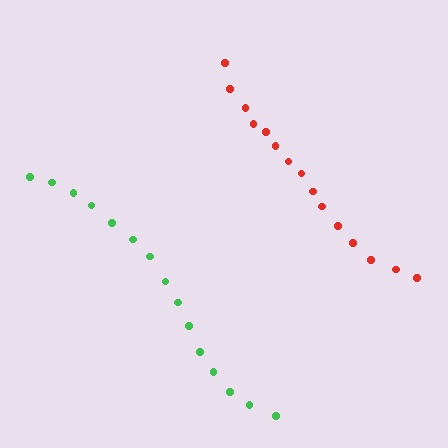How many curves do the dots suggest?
There are 2 distinct paths.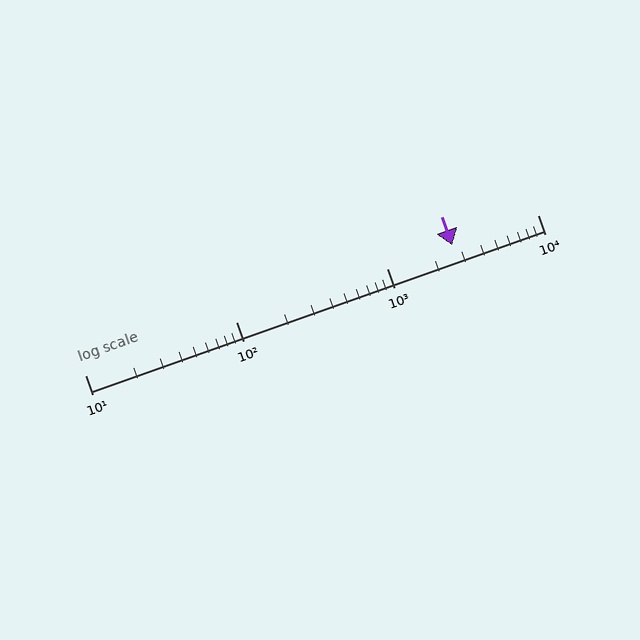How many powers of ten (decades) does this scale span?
The scale spans 3 decades, from 10 to 10000.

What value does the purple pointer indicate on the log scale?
The pointer indicates approximately 2700.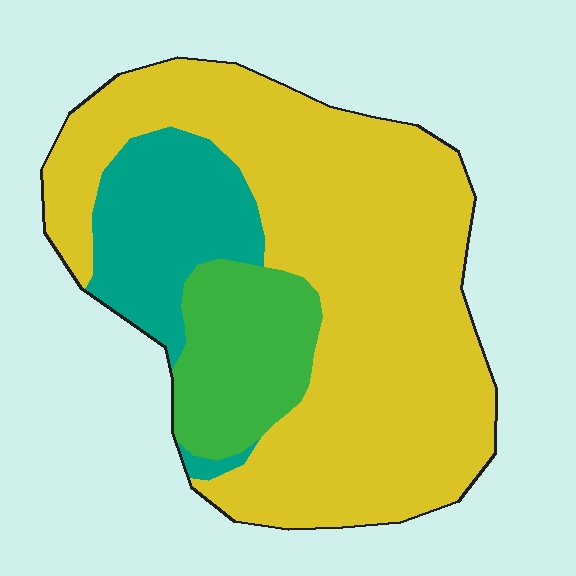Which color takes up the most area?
Yellow, at roughly 70%.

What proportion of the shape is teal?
Teal covers 17% of the shape.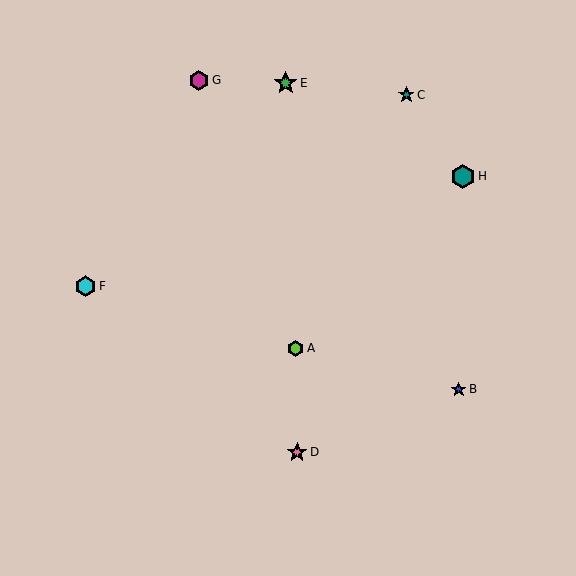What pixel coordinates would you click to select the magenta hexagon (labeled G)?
Click at (199, 80) to select the magenta hexagon G.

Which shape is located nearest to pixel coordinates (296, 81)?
The green star (labeled E) at (286, 83) is nearest to that location.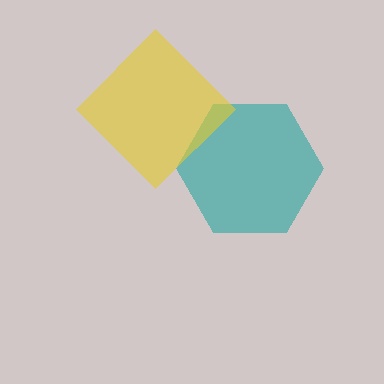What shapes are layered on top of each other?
The layered shapes are: a teal hexagon, a yellow diamond.